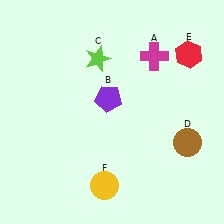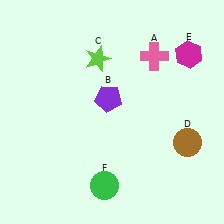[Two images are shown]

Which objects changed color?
A changed from magenta to pink. E changed from red to magenta. F changed from yellow to green.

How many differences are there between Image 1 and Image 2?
There are 3 differences between the two images.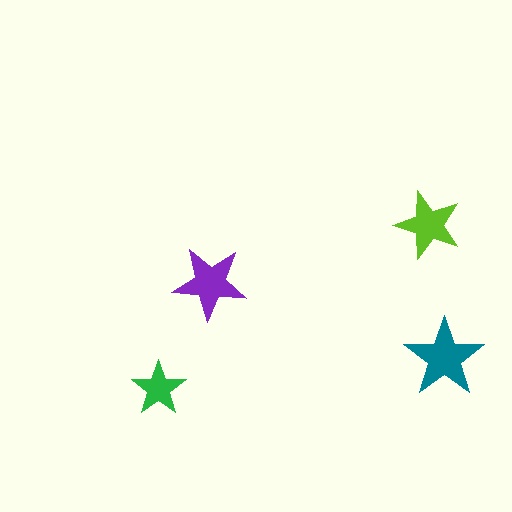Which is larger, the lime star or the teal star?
The teal one.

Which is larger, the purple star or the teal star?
The teal one.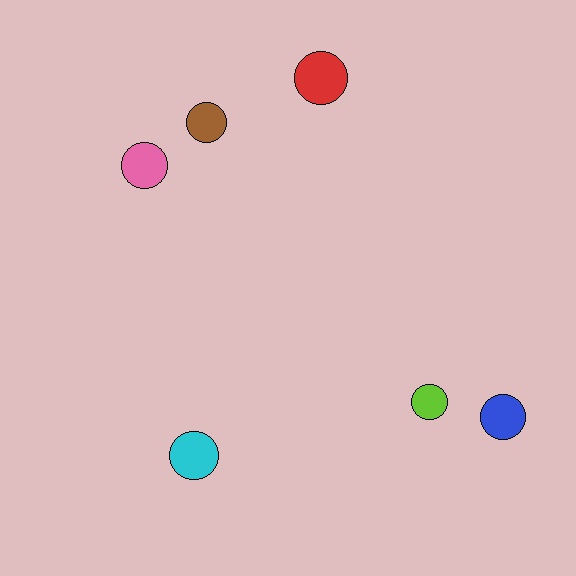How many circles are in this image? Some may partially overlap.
There are 6 circles.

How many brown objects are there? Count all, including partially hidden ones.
There is 1 brown object.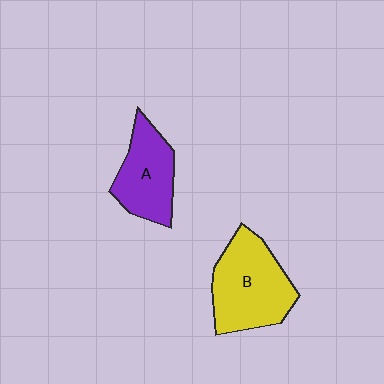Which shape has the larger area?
Shape B (yellow).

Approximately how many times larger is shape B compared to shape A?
Approximately 1.3 times.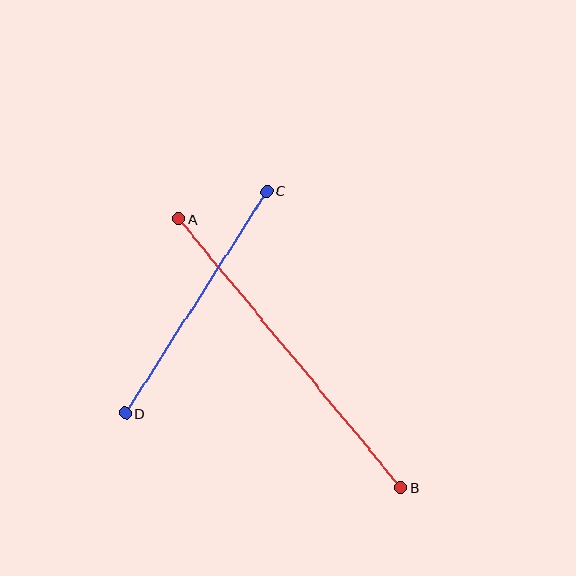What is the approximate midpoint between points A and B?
The midpoint is at approximately (290, 353) pixels.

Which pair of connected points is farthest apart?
Points A and B are farthest apart.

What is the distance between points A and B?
The distance is approximately 348 pixels.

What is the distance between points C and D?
The distance is approximately 264 pixels.